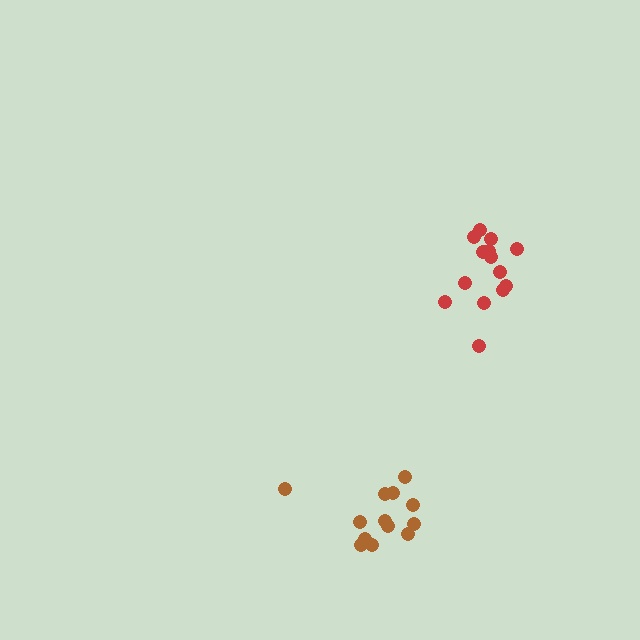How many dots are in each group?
Group 1: 14 dots, Group 2: 13 dots (27 total).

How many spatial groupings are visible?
There are 2 spatial groupings.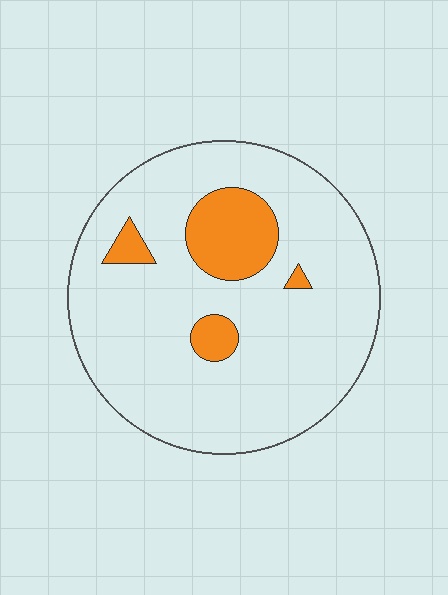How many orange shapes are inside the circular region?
4.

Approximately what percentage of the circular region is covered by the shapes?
Approximately 15%.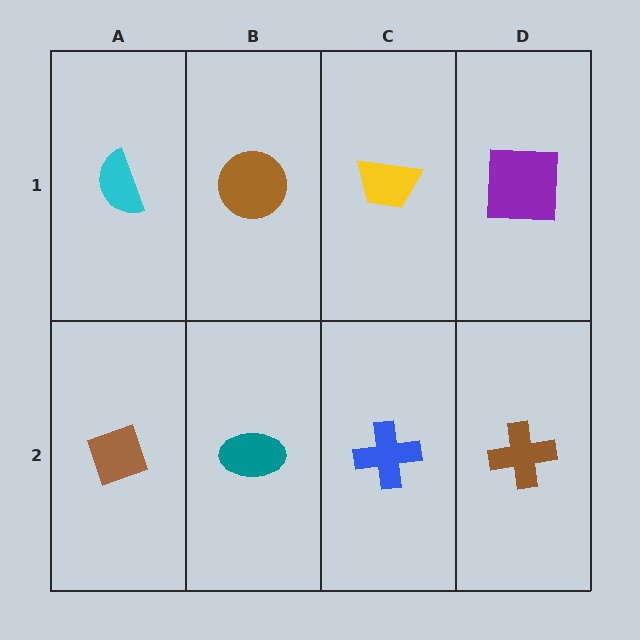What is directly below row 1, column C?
A blue cross.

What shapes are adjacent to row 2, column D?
A purple square (row 1, column D), a blue cross (row 2, column C).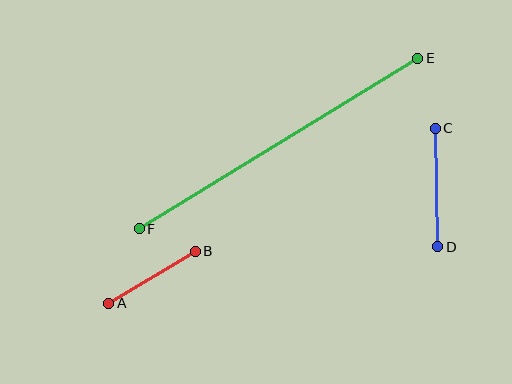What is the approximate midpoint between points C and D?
The midpoint is at approximately (436, 188) pixels.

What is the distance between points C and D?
The distance is approximately 118 pixels.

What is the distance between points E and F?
The distance is approximately 326 pixels.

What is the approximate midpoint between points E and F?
The midpoint is at approximately (279, 144) pixels.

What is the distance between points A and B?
The distance is approximately 101 pixels.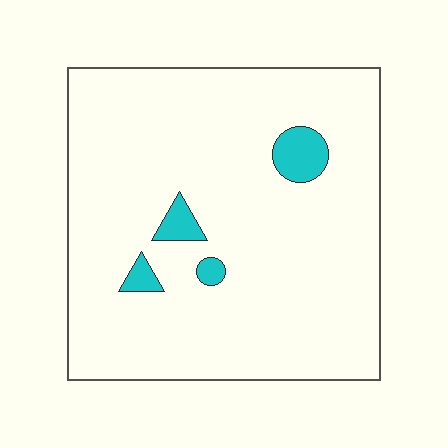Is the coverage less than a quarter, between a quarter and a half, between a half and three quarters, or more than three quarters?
Less than a quarter.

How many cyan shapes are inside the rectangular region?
4.